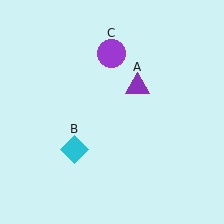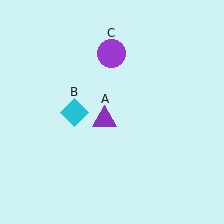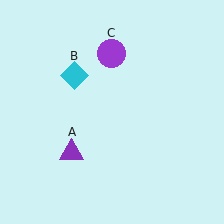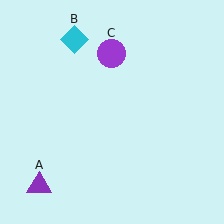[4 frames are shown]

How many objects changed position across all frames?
2 objects changed position: purple triangle (object A), cyan diamond (object B).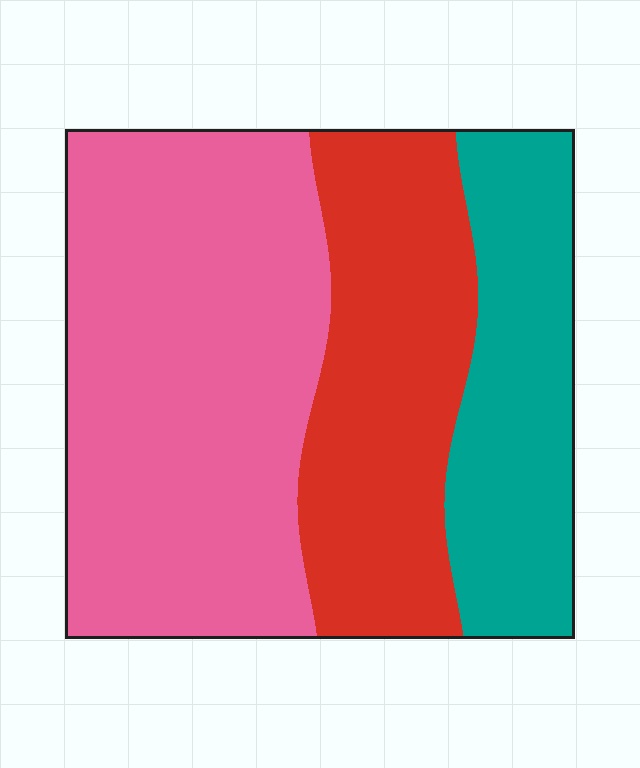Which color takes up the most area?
Pink, at roughly 50%.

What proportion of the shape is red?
Red covers about 30% of the shape.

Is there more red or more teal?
Red.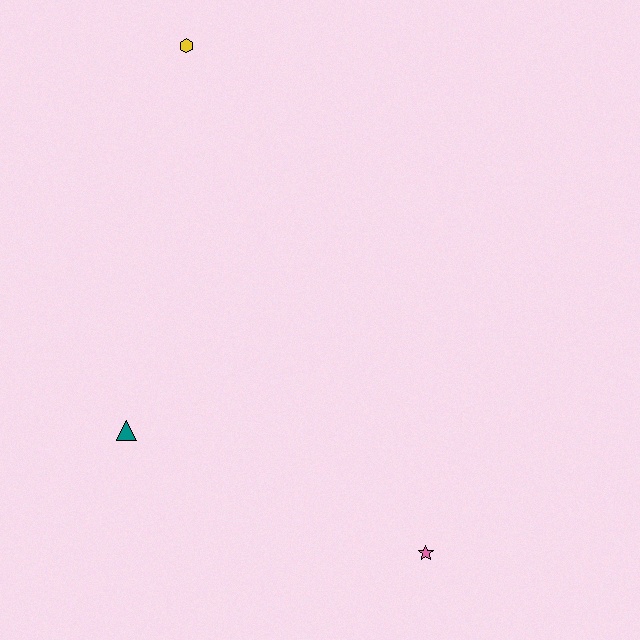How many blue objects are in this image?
There are no blue objects.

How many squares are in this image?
There are no squares.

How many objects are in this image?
There are 3 objects.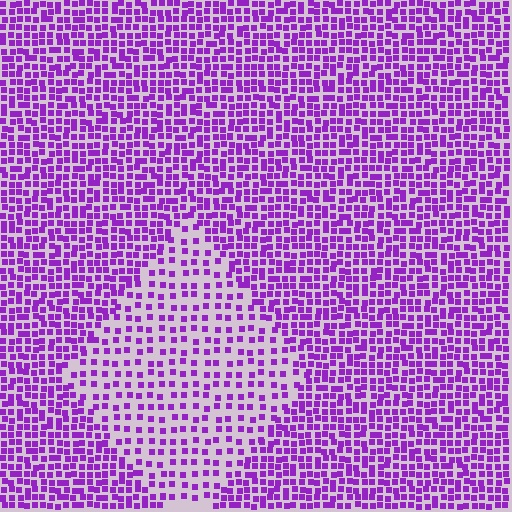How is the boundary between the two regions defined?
The boundary is defined by a change in element density (approximately 2.0x ratio). All elements are the same color, size, and shape.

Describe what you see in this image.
The image contains small purple elements arranged at two different densities. A diamond-shaped region is visible where the elements are less densely packed than the surrounding area.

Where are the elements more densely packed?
The elements are more densely packed outside the diamond boundary.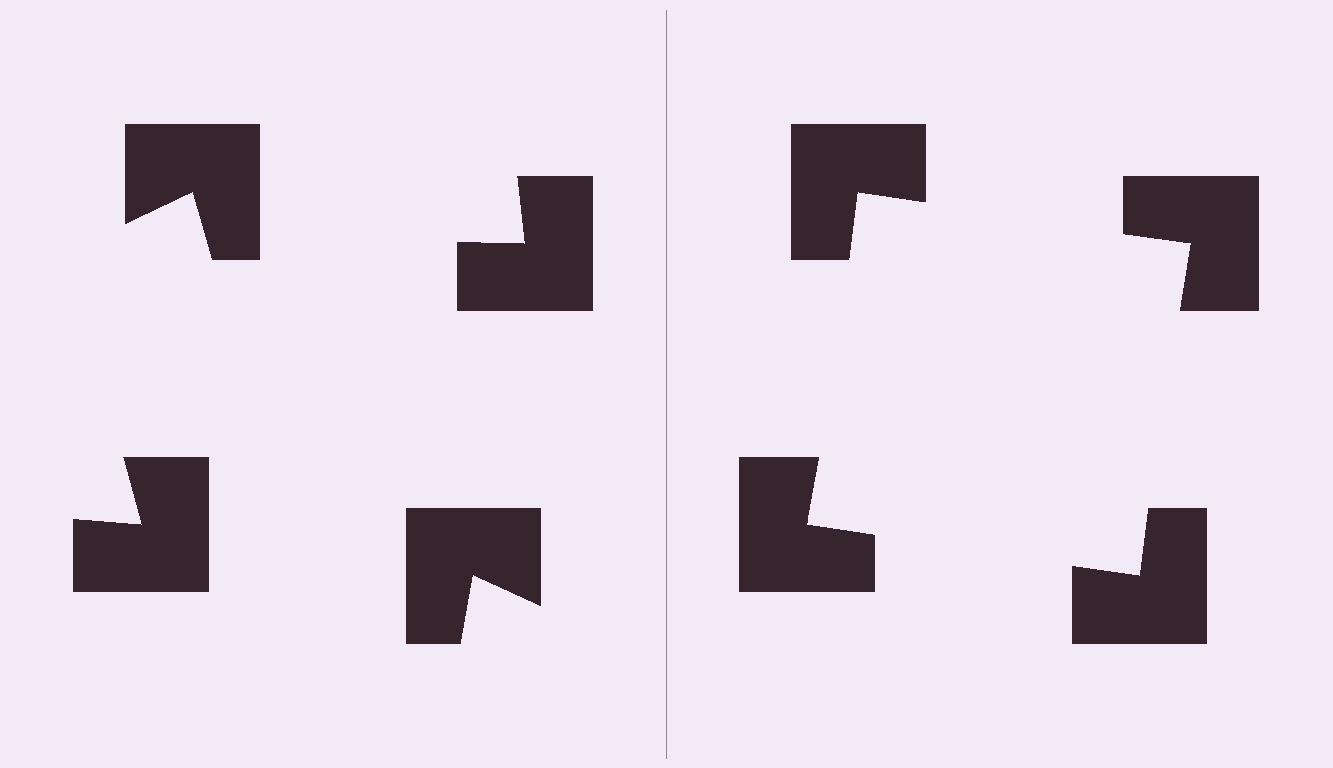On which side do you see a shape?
An illusory square appears on the right side. On the left side the wedge cuts are rotated, so no coherent shape forms.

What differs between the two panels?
The notched squares are positioned identically on both sides; only the wedge orientations differ. On the right they align to a square; on the left they are misaligned.